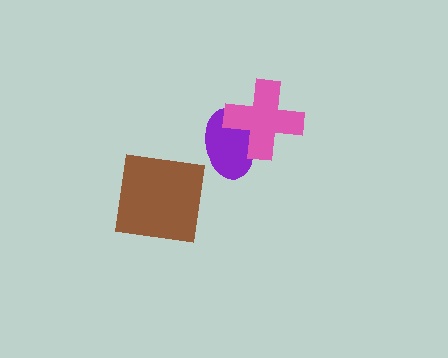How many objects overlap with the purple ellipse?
1 object overlaps with the purple ellipse.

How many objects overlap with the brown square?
0 objects overlap with the brown square.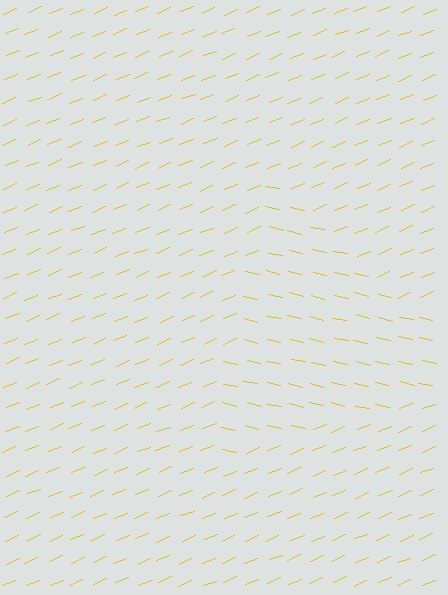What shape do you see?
I see a triangle.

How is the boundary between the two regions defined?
The boundary is defined purely by a change in line orientation (approximately 34 degrees difference). All lines are the same color and thickness.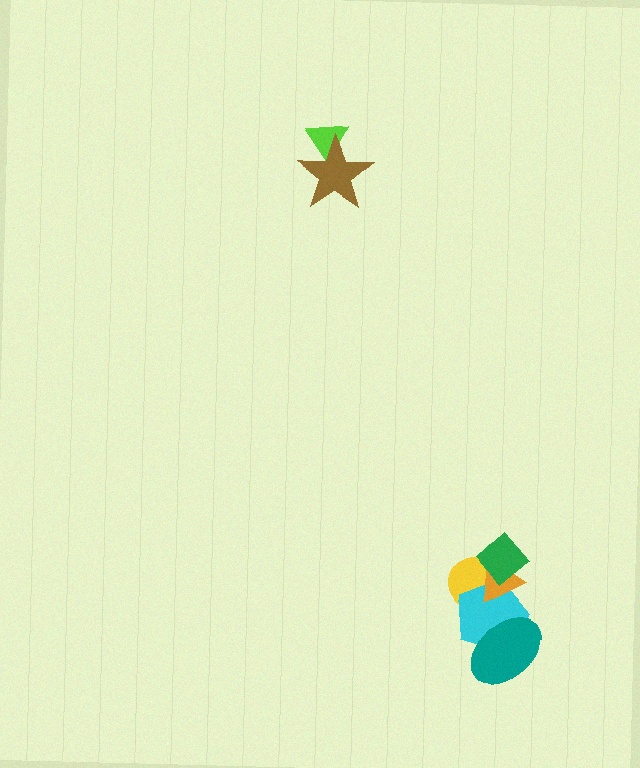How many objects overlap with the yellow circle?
3 objects overlap with the yellow circle.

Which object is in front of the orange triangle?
The green diamond is in front of the orange triangle.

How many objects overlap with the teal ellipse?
1 object overlaps with the teal ellipse.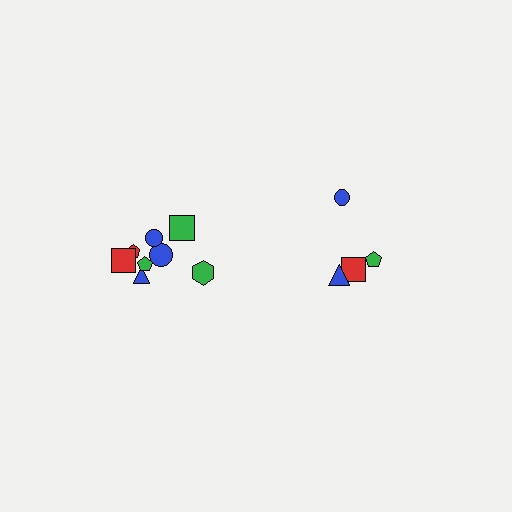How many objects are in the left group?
There are 8 objects.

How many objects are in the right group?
There are 4 objects.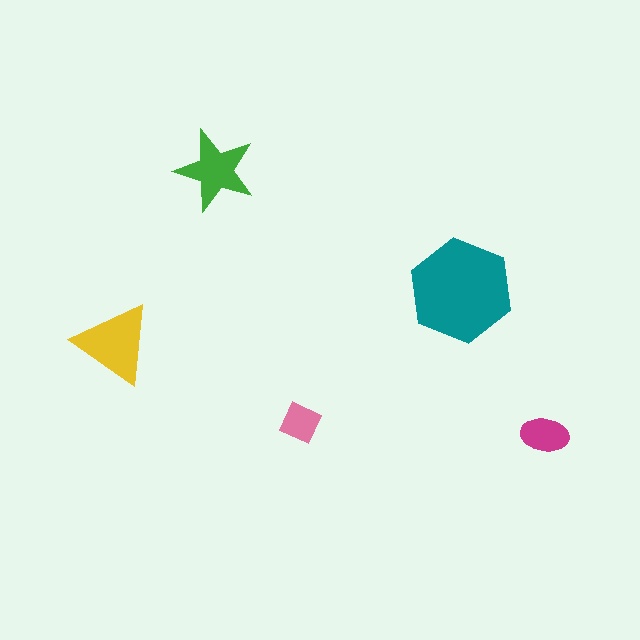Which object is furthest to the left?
The yellow triangle is leftmost.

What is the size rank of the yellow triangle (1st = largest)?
2nd.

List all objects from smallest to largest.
The pink square, the magenta ellipse, the green star, the yellow triangle, the teal hexagon.